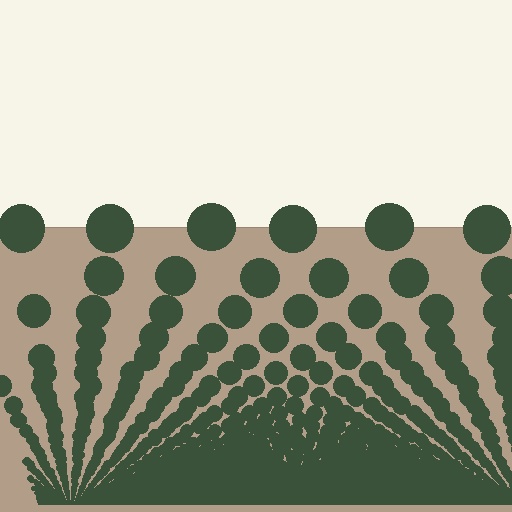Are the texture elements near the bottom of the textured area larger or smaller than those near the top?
Smaller. The gradient is inverted — elements near the bottom are smaller and denser.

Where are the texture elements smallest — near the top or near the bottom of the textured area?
Near the bottom.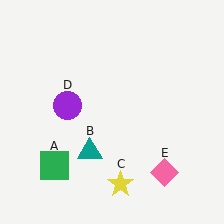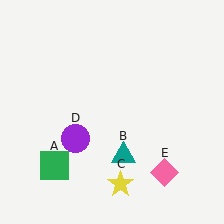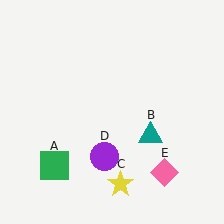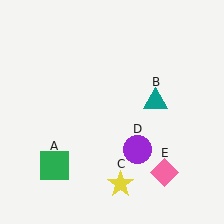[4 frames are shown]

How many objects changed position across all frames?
2 objects changed position: teal triangle (object B), purple circle (object D).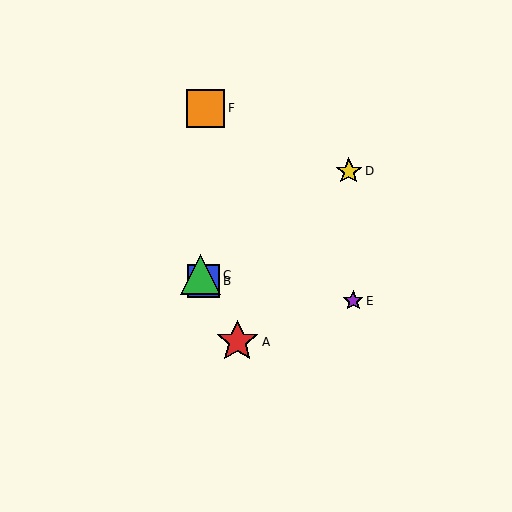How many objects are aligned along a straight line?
3 objects (A, B, C) are aligned along a straight line.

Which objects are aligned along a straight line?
Objects A, B, C are aligned along a straight line.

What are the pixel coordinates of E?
Object E is at (353, 301).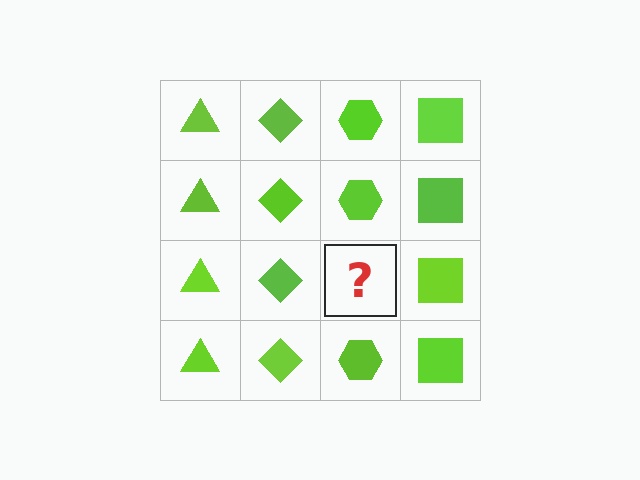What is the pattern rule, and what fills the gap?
The rule is that each column has a consistent shape. The gap should be filled with a lime hexagon.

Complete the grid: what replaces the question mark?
The question mark should be replaced with a lime hexagon.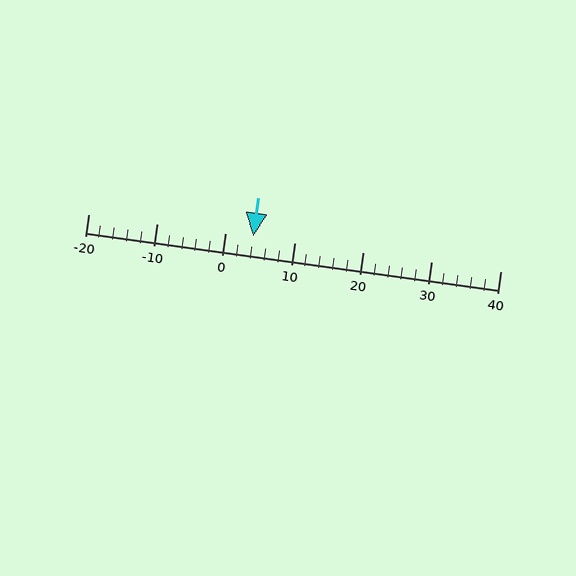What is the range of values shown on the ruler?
The ruler shows values from -20 to 40.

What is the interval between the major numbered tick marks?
The major tick marks are spaced 10 units apart.